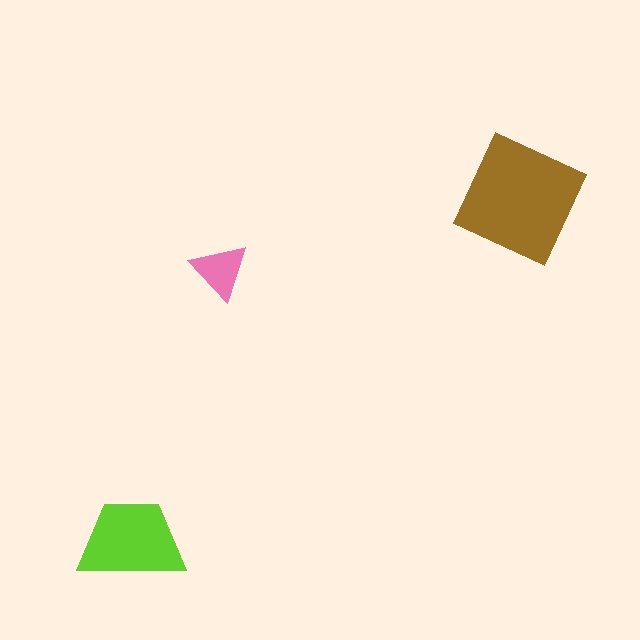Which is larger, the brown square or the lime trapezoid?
The brown square.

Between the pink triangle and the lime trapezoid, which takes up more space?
The lime trapezoid.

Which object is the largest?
The brown square.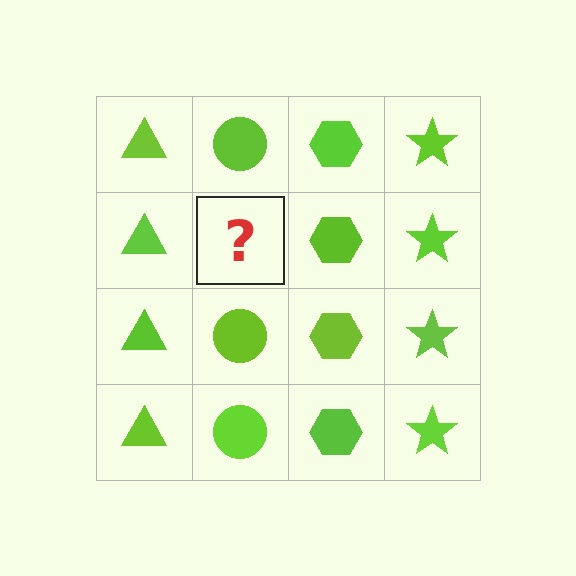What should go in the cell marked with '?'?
The missing cell should contain a lime circle.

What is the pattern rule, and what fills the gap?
The rule is that each column has a consistent shape. The gap should be filled with a lime circle.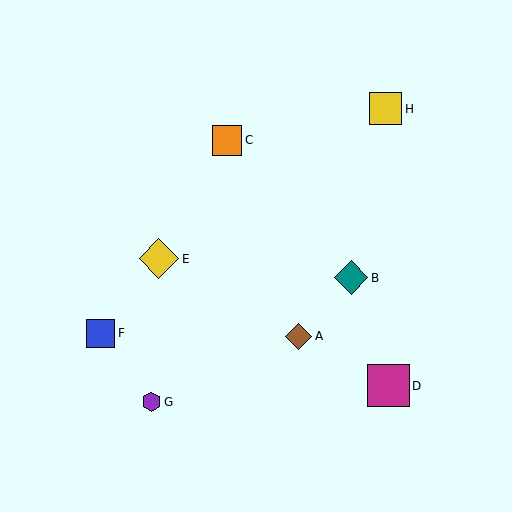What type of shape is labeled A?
Shape A is a brown diamond.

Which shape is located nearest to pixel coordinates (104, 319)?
The blue square (labeled F) at (101, 333) is nearest to that location.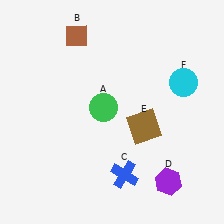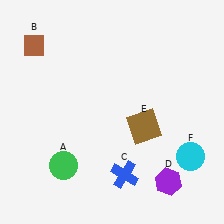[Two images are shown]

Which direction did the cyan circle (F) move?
The cyan circle (F) moved down.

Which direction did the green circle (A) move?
The green circle (A) moved down.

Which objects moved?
The objects that moved are: the green circle (A), the brown diamond (B), the cyan circle (F).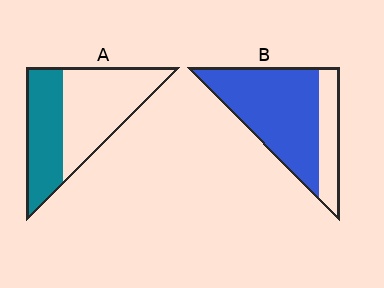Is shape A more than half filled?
No.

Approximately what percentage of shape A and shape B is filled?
A is approximately 40% and B is approximately 75%.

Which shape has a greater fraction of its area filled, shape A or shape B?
Shape B.